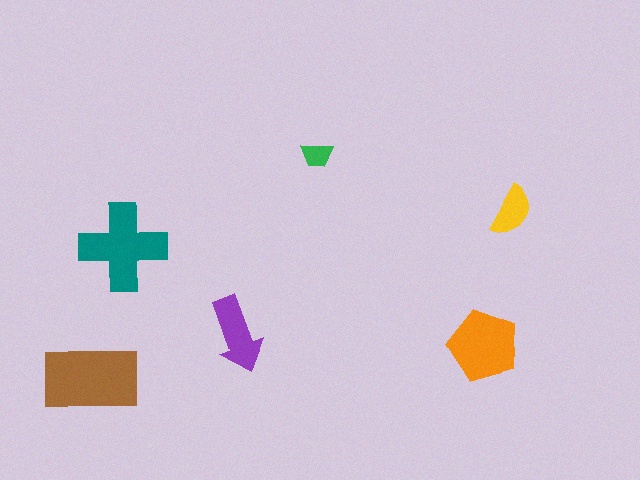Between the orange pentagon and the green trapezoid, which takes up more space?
The orange pentagon.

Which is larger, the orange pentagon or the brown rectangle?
The brown rectangle.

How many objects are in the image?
There are 6 objects in the image.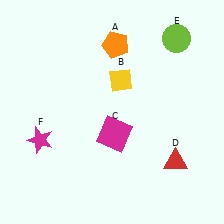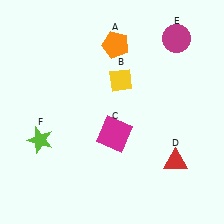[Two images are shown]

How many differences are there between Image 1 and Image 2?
There are 2 differences between the two images.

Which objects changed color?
E changed from lime to magenta. F changed from magenta to lime.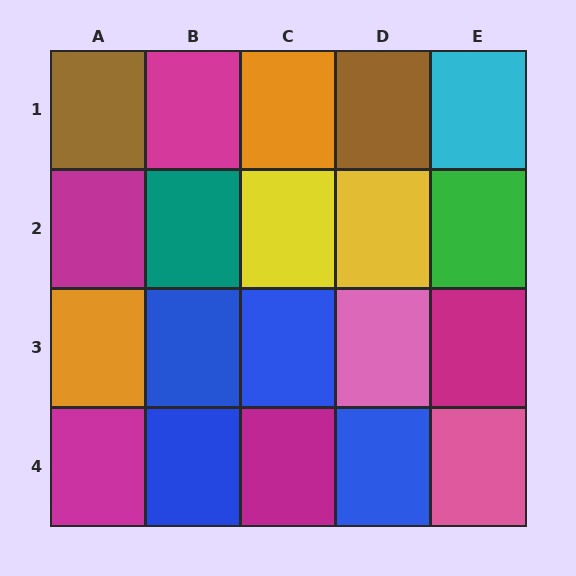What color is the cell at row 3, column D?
Pink.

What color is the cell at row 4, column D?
Blue.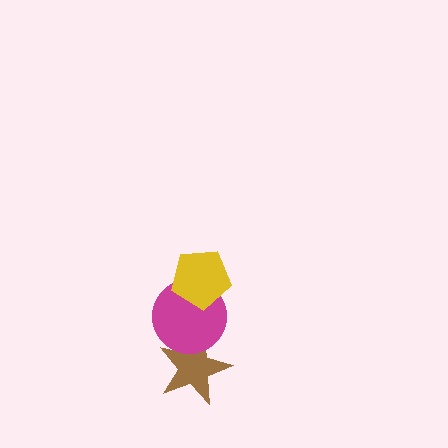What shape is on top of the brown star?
The magenta circle is on top of the brown star.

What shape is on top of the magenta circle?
The yellow pentagon is on top of the magenta circle.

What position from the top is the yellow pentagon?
The yellow pentagon is 1st from the top.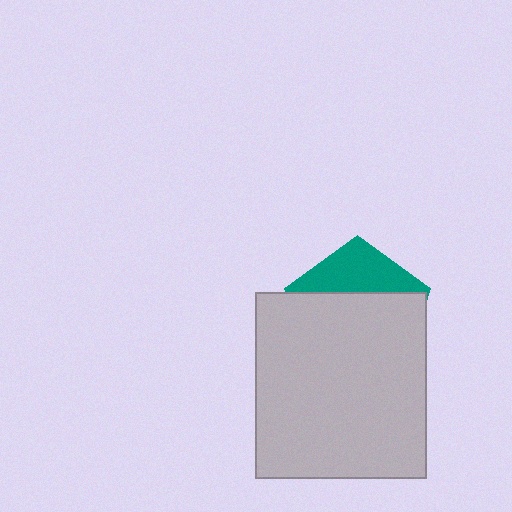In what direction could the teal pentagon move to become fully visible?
The teal pentagon could move up. That would shift it out from behind the light gray rectangle entirely.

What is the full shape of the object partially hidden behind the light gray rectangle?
The partially hidden object is a teal pentagon.